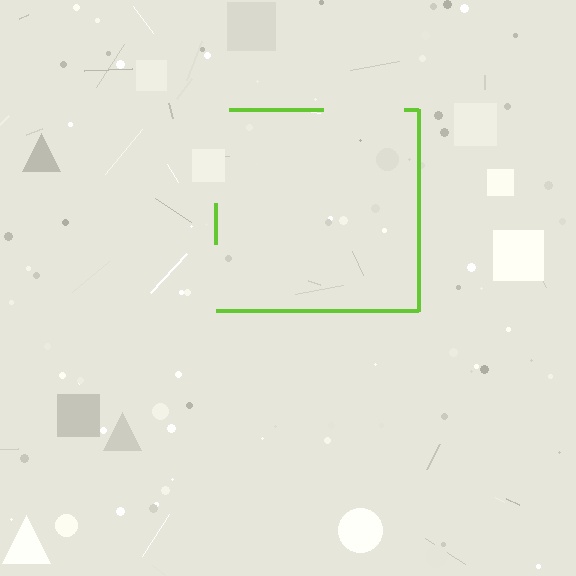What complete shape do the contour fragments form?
The contour fragments form a square.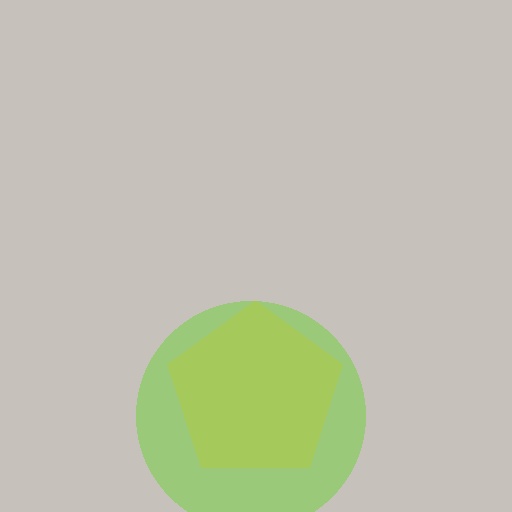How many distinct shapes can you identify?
There are 2 distinct shapes: a yellow pentagon, a lime circle.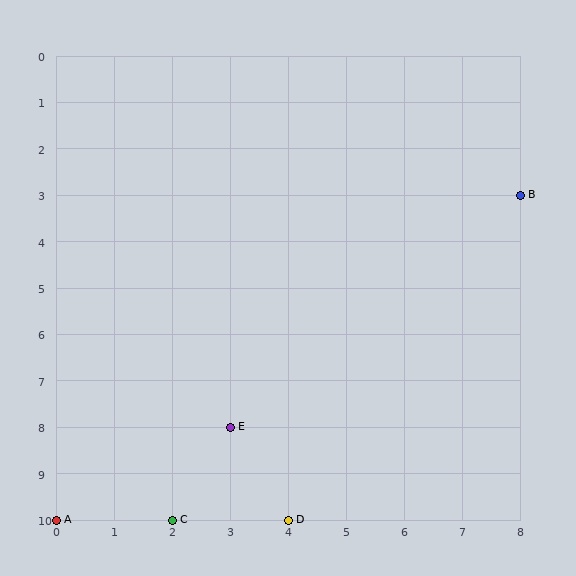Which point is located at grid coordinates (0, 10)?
Point A is at (0, 10).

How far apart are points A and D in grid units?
Points A and D are 4 columns apart.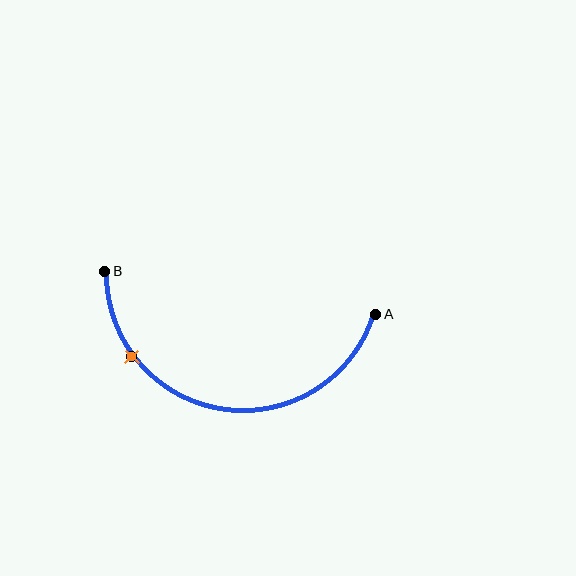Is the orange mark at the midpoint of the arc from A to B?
No. The orange mark lies on the arc but is closer to endpoint B. The arc midpoint would be at the point on the curve equidistant along the arc from both A and B.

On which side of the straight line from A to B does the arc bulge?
The arc bulges below the straight line connecting A and B.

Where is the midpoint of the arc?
The arc midpoint is the point on the curve farthest from the straight line joining A and B. It sits below that line.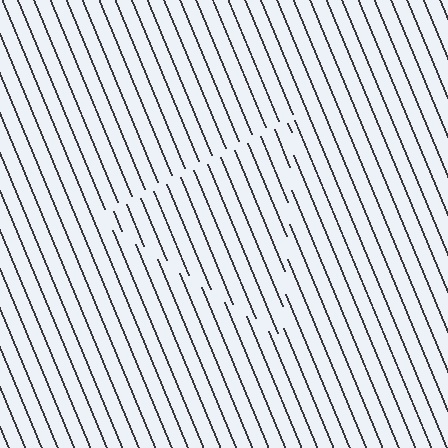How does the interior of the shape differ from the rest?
The interior of the shape contains the same grating, shifted by half a period — the contour is defined by the phase discontinuity where line-ends from the inner and outer gratings abut.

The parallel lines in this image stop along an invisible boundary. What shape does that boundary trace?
An illusory triangle. The interior of the shape contains the same grating, shifted by half a period — the contour is defined by the phase discontinuity where line-ends from the inner and outer gratings abut.